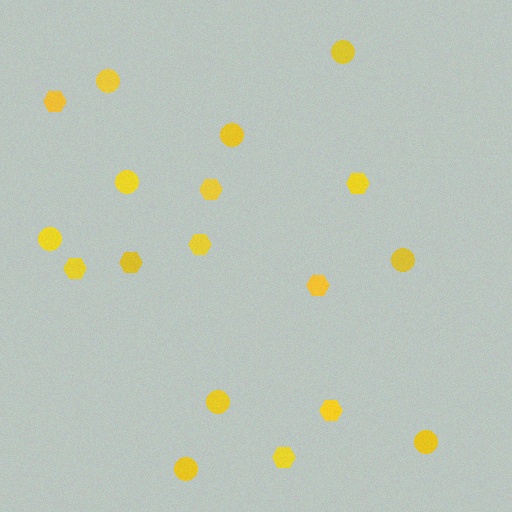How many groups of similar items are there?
There are 2 groups: one group of circles (9) and one group of hexagons (9).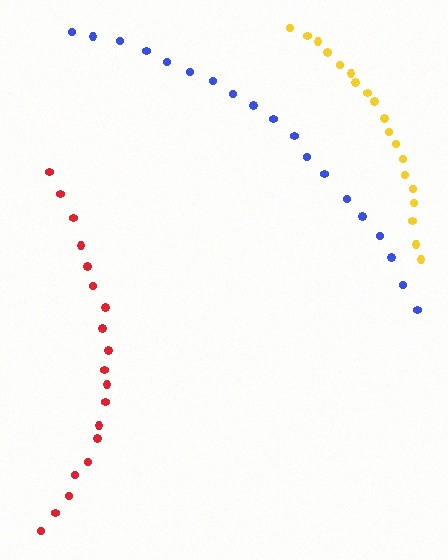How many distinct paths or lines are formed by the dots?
There are 3 distinct paths.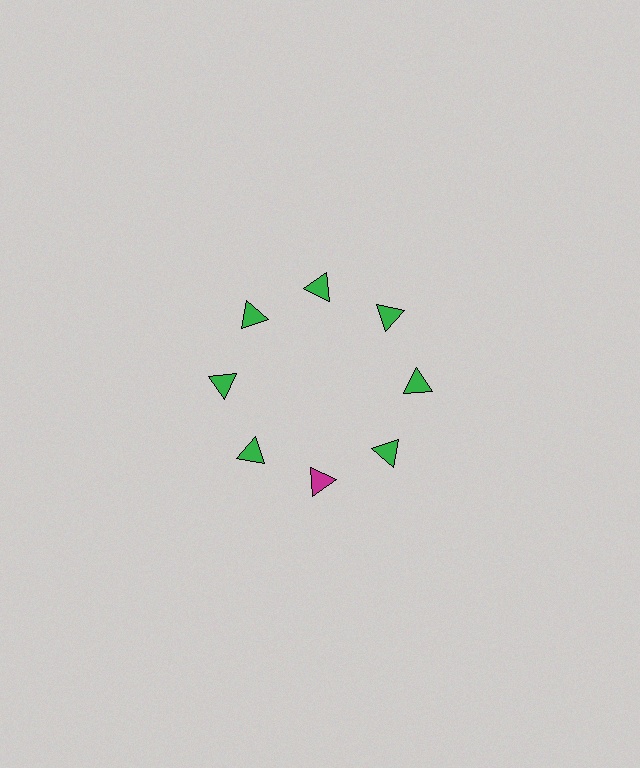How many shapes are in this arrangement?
There are 8 shapes arranged in a ring pattern.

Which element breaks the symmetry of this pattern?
The magenta triangle at roughly the 6 o'clock position breaks the symmetry. All other shapes are green triangles.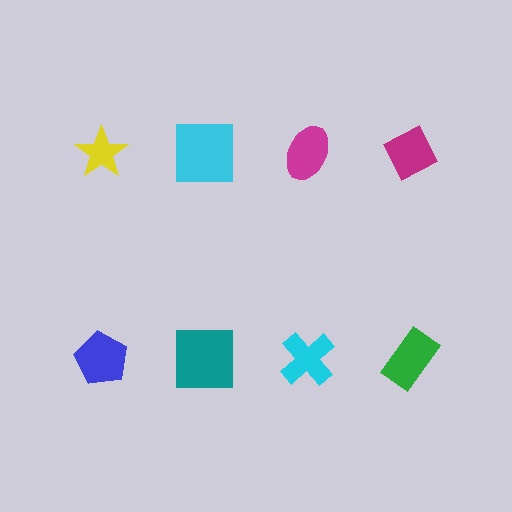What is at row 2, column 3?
A cyan cross.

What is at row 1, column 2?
A cyan square.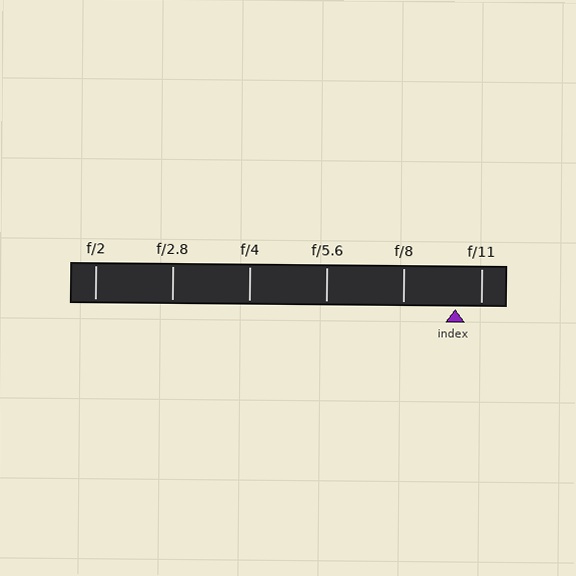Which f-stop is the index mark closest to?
The index mark is closest to f/11.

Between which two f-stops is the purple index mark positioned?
The index mark is between f/8 and f/11.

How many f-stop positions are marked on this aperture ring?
There are 6 f-stop positions marked.